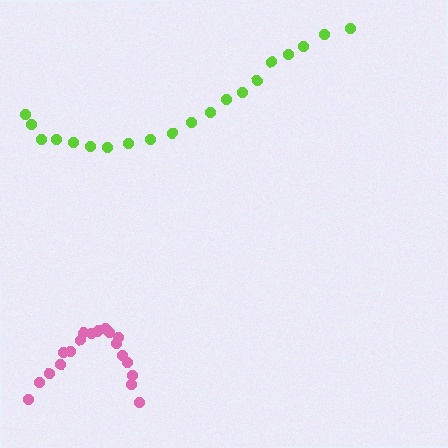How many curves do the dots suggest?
There are 2 distinct paths.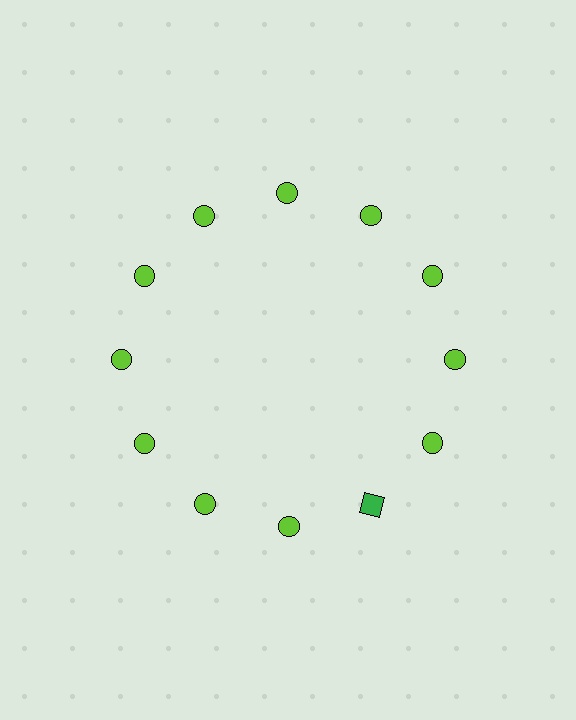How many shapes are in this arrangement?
There are 12 shapes arranged in a ring pattern.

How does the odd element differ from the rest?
It differs in both color (green instead of lime) and shape (square instead of circle).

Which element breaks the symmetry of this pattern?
The green square at roughly the 5 o'clock position breaks the symmetry. All other shapes are lime circles.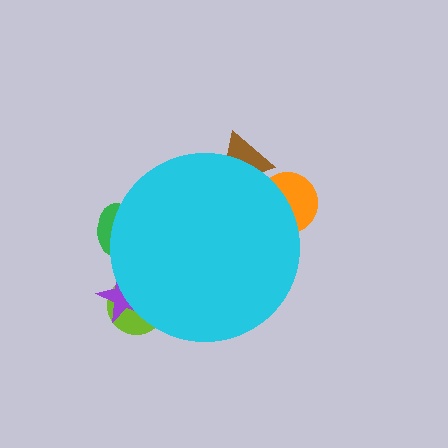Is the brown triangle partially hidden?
Yes, the brown triangle is partially hidden behind the cyan circle.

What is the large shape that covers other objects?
A cyan circle.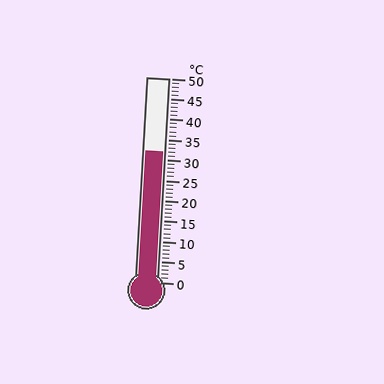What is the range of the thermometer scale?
The thermometer scale ranges from 0°C to 50°C.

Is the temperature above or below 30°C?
The temperature is above 30°C.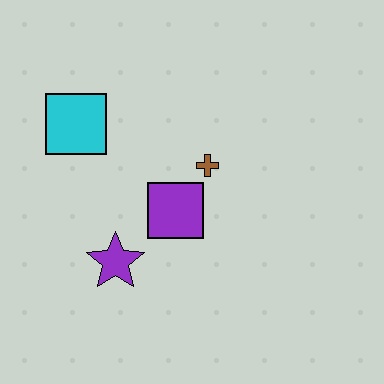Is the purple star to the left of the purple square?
Yes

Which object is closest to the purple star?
The purple square is closest to the purple star.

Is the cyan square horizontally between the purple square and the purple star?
No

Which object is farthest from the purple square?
The cyan square is farthest from the purple square.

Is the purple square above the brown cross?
No